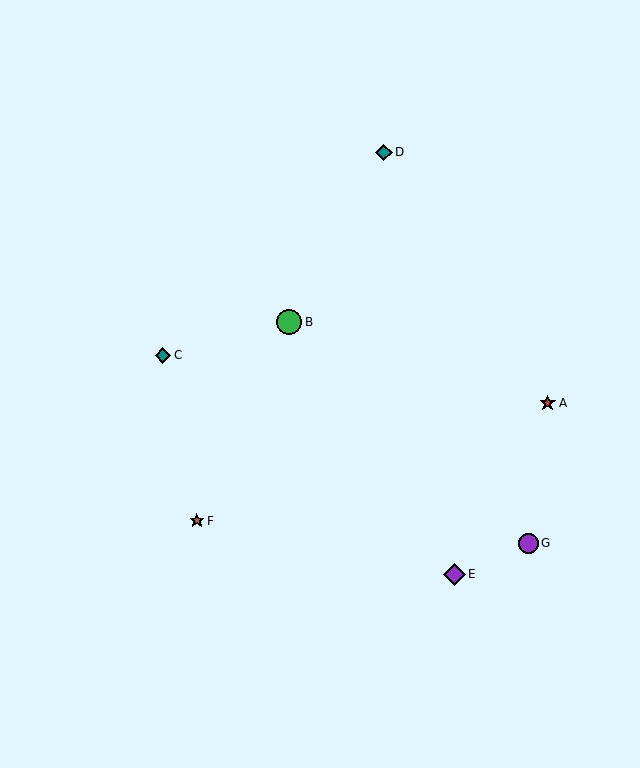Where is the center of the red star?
The center of the red star is at (548, 403).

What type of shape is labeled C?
Shape C is a teal diamond.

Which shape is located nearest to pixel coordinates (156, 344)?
The teal diamond (labeled C) at (163, 355) is nearest to that location.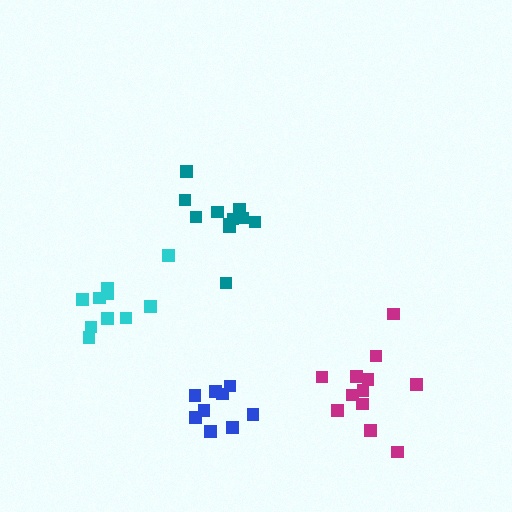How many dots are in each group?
Group 1: 12 dots, Group 2: 9 dots, Group 3: 11 dots, Group 4: 10 dots (42 total).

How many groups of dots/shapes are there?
There are 4 groups.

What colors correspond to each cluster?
The clusters are colored: magenta, blue, teal, cyan.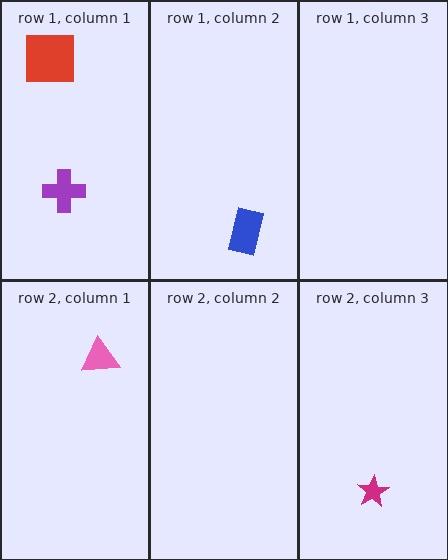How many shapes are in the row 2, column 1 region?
1.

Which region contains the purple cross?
The row 1, column 1 region.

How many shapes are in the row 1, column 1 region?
2.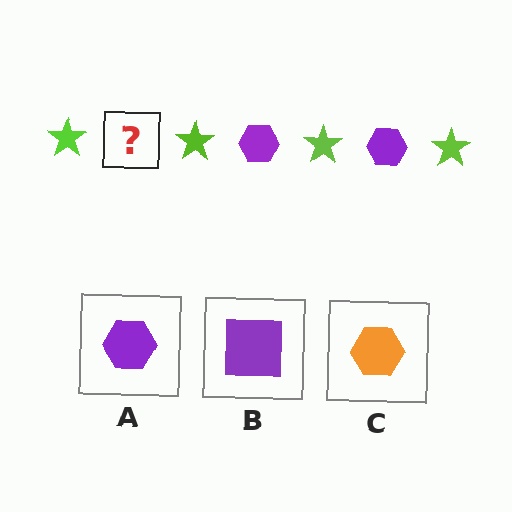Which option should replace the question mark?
Option A.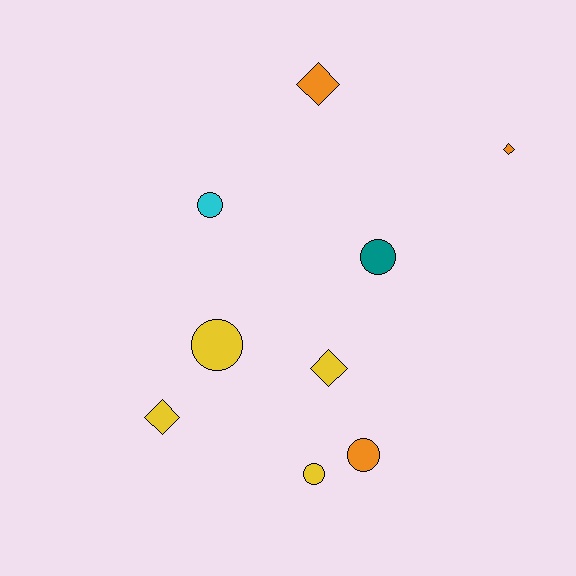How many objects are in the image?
There are 9 objects.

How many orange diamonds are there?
There are 2 orange diamonds.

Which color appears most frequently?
Yellow, with 4 objects.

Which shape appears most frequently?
Circle, with 5 objects.